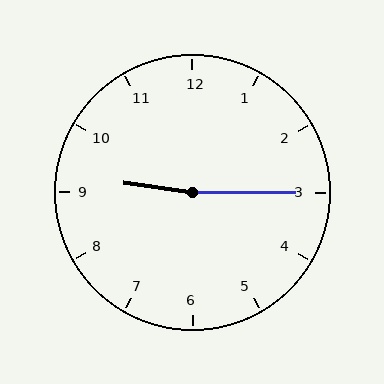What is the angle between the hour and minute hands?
Approximately 172 degrees.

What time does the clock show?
9:15.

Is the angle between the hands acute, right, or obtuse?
It is obtuse.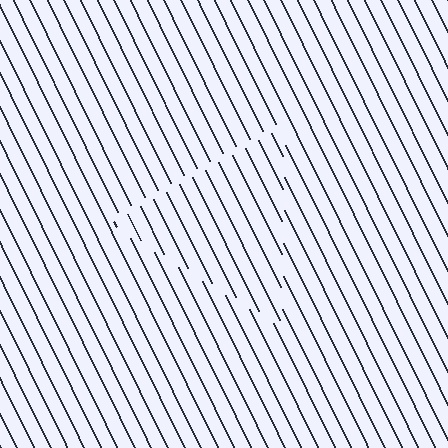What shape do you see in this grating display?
An illusory triangle. The interior of the shape contains the same grating, shifted by half a period — the contour is defined by the phase discontinuity where line-ends from the inner and outer gratings abut.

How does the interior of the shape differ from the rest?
The interior of the shape contains the same grating, shifted by half a period — the contour is defined by the phase discontinuity where line-ends from the inner and outer gratings abut.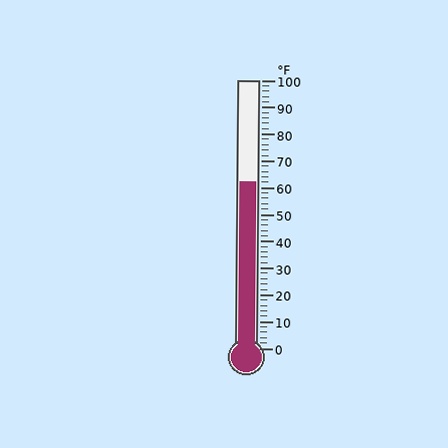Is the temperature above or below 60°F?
The temperature is above 60°F.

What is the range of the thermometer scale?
The thermometer scale ranges from 0°F to 100°F.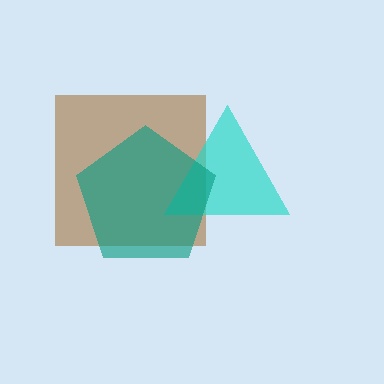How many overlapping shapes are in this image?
There are 3 overlapping shapes in the image.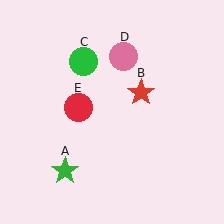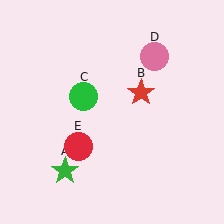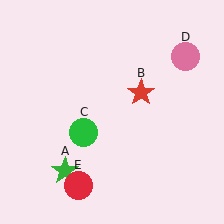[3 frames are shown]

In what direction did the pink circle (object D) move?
The pink circle (object D) moved right.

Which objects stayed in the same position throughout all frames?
Green star (object A) and red star (object B) remained stationary.